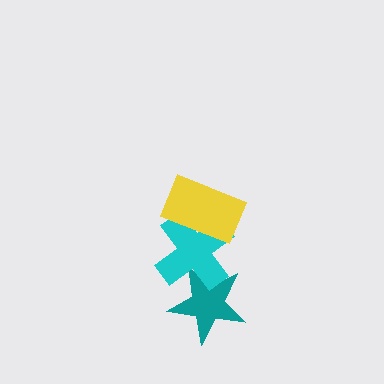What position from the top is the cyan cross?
The cyan cross is 2nd from the top.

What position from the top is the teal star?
The teal star is 3rd from the top.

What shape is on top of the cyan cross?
The yellow rectangle is on top of the cyan cross.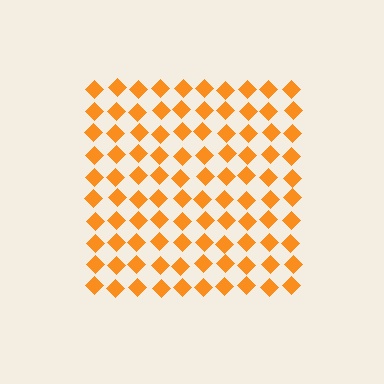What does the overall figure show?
The overall figure shows a square.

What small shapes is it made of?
It is made of small diamonds.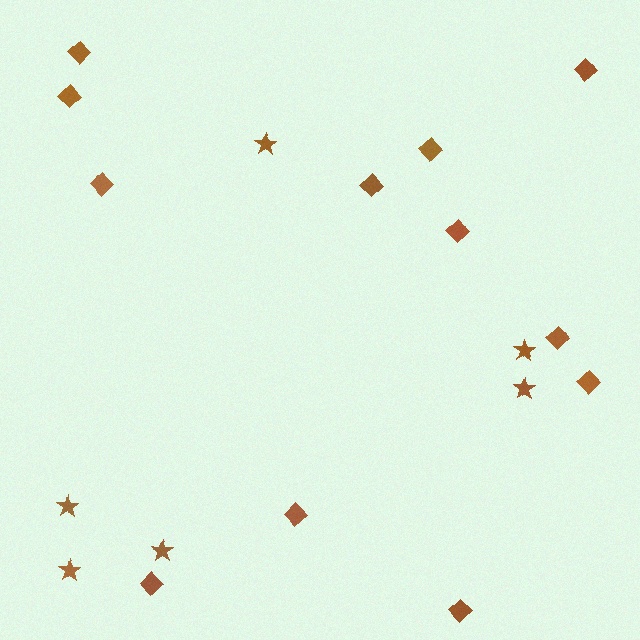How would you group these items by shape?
There are 2 groups: one group of diamonds (12) and one group of stars (6).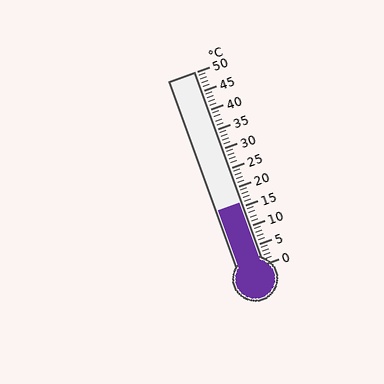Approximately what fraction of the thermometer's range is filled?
The thermometer is filled to approximately 30% of its range.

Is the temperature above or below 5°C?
The temperature is above 5°C.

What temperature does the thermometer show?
The thermometer shows approximately 16°C.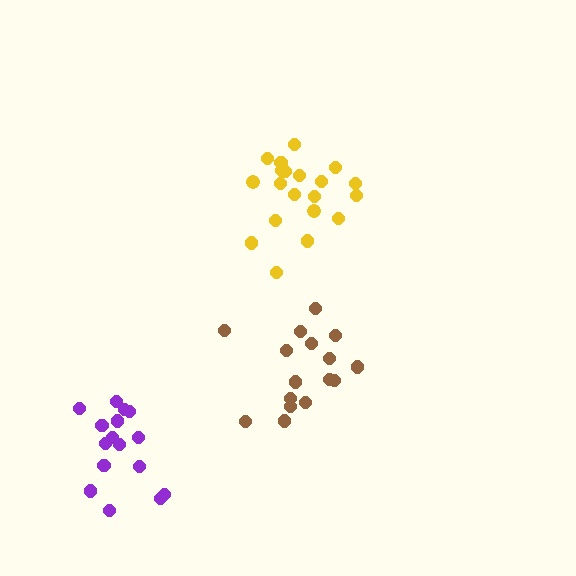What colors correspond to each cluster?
The clusters are colored: yellow, brown, purple.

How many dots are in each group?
Group 1: 20 dots, Group 2: 16 dots, Group 3: 16 dots (52 total).